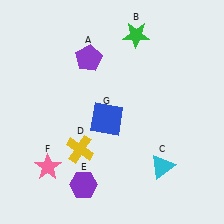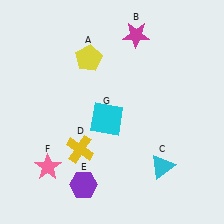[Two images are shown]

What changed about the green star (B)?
In Image 1, B is green. In Image 2, it changed to magenta.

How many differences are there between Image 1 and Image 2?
There are 3 differences between the two images.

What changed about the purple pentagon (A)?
In Image 1, A is purple. In Image 2, it changed to yellow.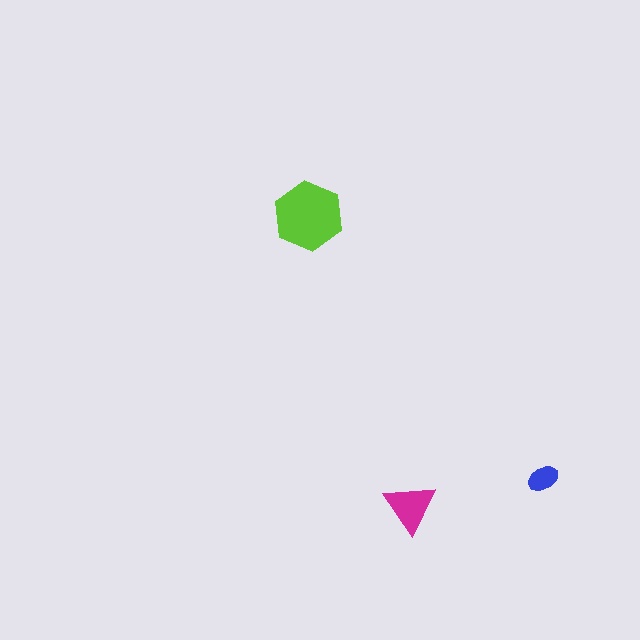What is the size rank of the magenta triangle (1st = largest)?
2nd.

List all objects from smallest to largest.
The blue ellipse, the magenta triangle, the lime hexagon.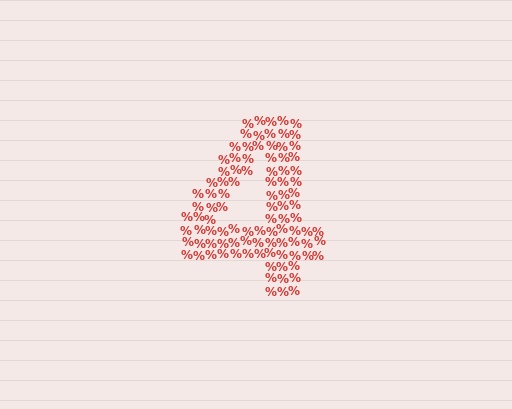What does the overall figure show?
The overall figure shows the digit 4.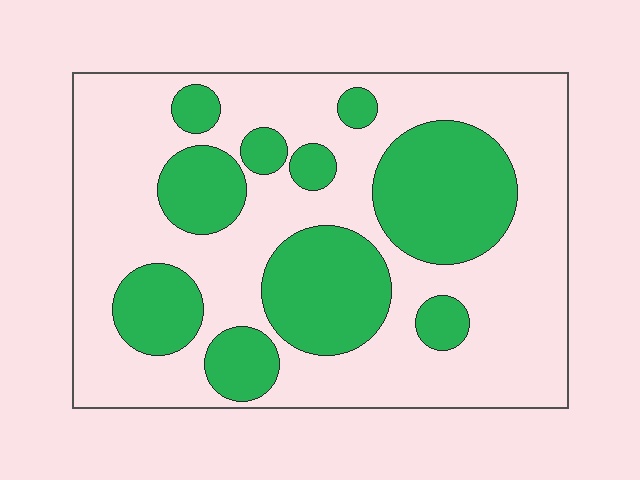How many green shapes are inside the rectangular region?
10.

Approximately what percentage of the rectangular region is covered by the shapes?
Approximately 35%.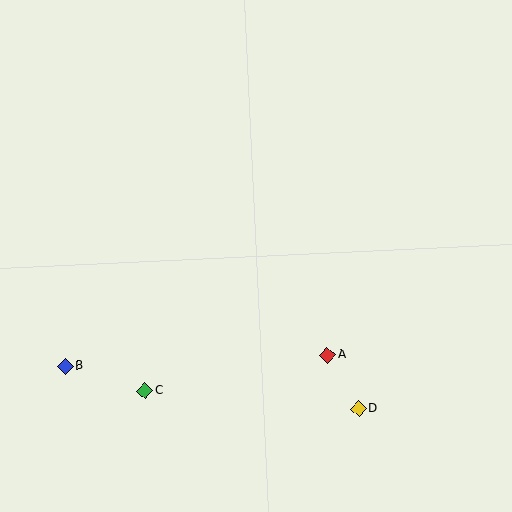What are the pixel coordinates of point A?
Point A is at (328, 355).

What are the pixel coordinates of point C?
Point C is at (145, 391).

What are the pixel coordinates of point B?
Point B is at (65, 366).